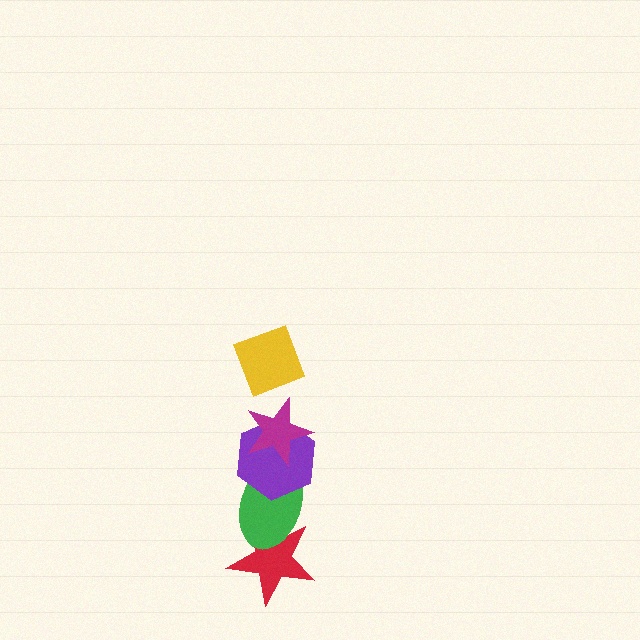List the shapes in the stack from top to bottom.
From top to bottom: the yellow diamond, the magenta star, the purple hexagon, the green ellipse, the red star.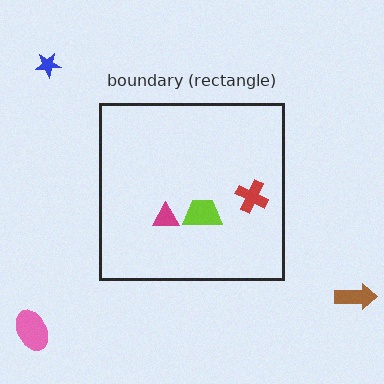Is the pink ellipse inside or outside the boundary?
Outside.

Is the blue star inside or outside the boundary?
Outside.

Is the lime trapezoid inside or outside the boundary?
Inside.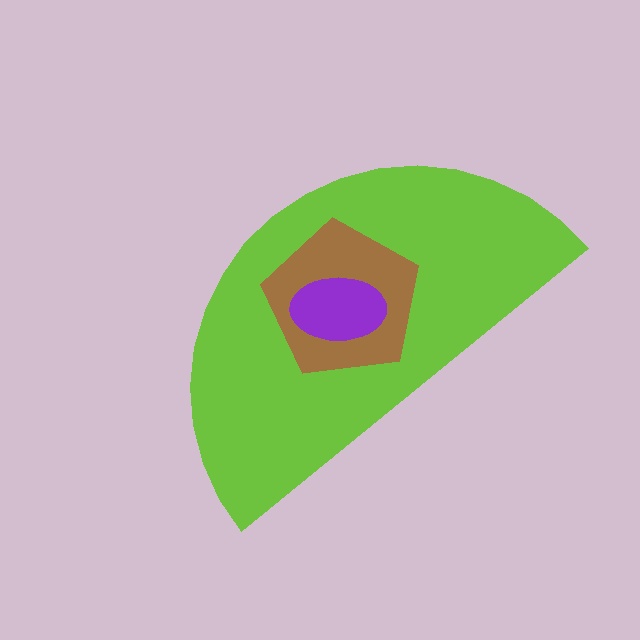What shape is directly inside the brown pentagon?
The purple ellipse.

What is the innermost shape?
The purple ellipse.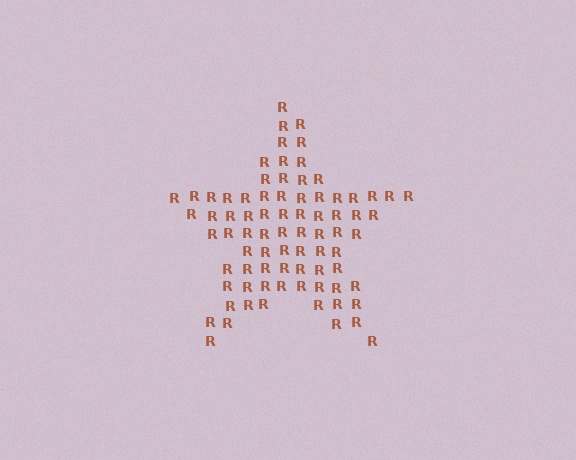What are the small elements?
The small elements are letter R's.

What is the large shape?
The large shape is a star.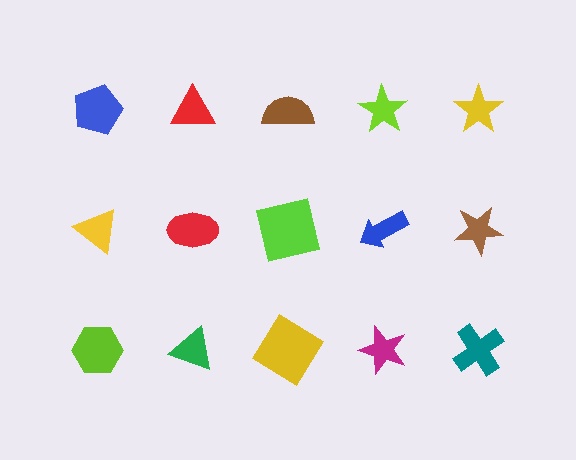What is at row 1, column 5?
A yellow star.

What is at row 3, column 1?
A lime hexagon.